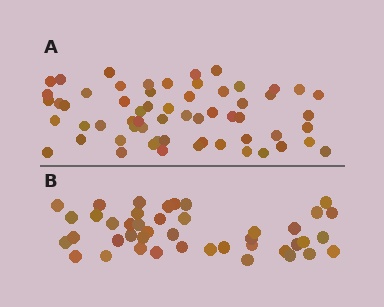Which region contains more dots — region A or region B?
Region A (the top region) has more dots.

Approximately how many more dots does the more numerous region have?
Region A has approximately 15 more dots than region B.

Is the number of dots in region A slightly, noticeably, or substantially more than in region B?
Region A has noticeably more, but not dramatically so. The ratio is roughly 1.4 to 1.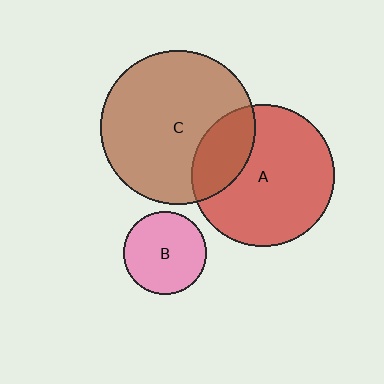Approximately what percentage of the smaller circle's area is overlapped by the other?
Approximately 25%.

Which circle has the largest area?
Circle C (brown).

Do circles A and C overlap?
Yes.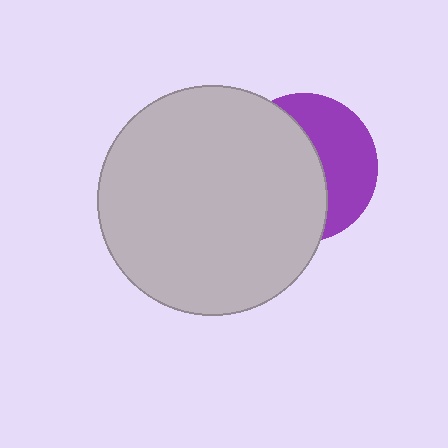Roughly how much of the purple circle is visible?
A small part of it is visible (roughly 42%).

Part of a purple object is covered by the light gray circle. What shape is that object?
It is a circle.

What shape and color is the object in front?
The object in front is a light gray circle.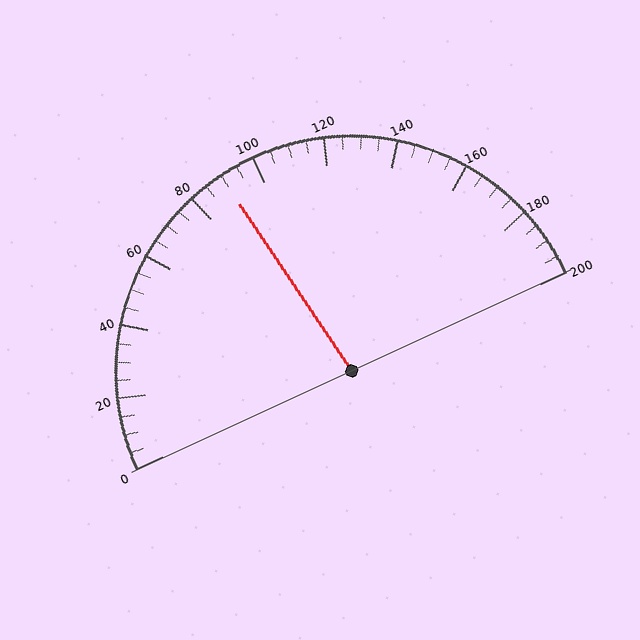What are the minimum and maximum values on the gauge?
The gauge ranges from 0 to 200.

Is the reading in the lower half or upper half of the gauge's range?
The reading is in the lower half of the range (0 to 200).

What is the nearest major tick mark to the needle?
The nearest major tick mark is 80.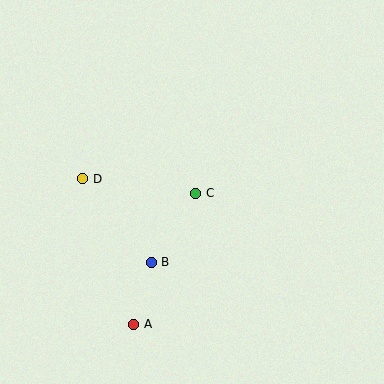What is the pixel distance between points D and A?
The distance between D and A is 154 pixels.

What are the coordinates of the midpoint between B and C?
The midpoint between B and C is at (174, 228).